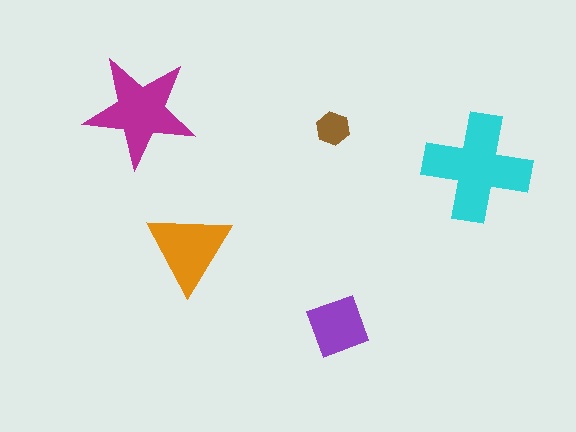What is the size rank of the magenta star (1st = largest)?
2nd.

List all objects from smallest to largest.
The brown hexagon, the purple square, the orange triangle, the magenta star, the cyan cross.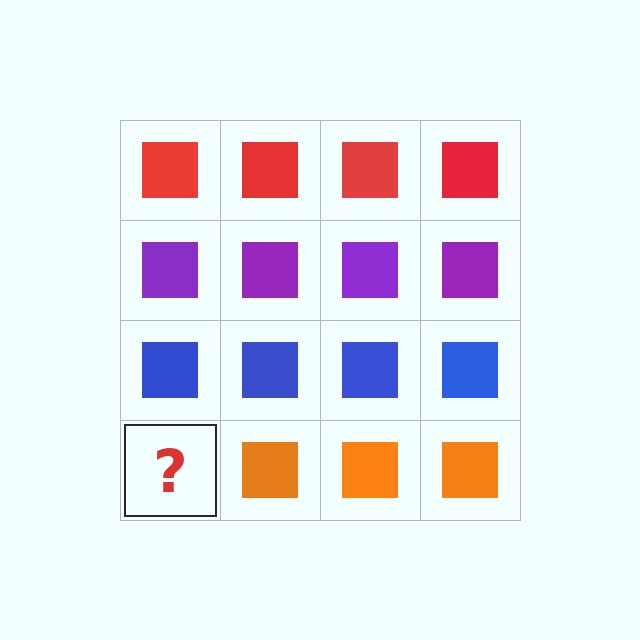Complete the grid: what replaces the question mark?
The question mark should be replaced with an orange square.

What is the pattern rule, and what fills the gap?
The rule is that each row has a consistent color. The gap should be filled with an orange square.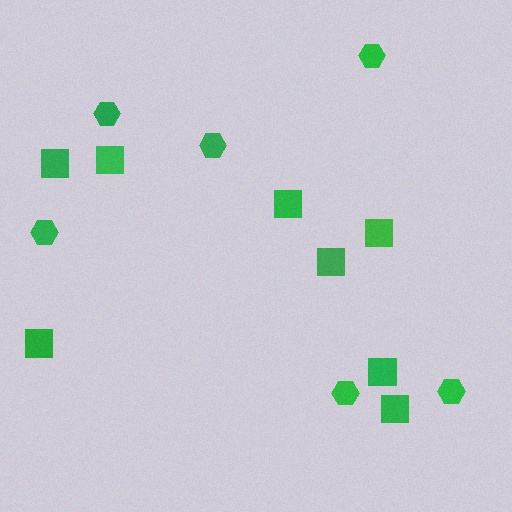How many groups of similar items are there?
There are 2 groups: one group of hexagons (6) and one group of squares (8).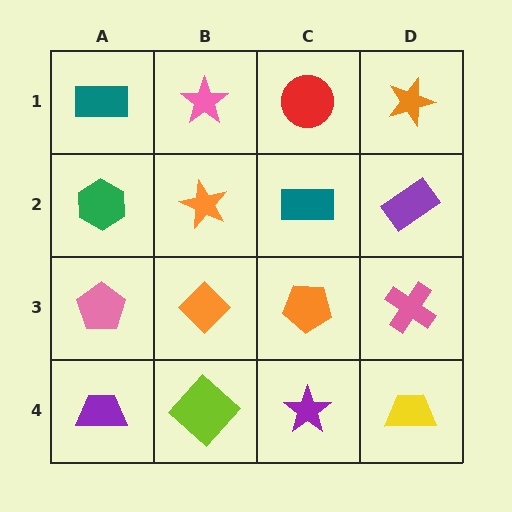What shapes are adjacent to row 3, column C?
A teal rectangle (row 2, column C), a purple star (row 4, column C), an orange diamond (row 3, column B), a pink cross (row 3, column D).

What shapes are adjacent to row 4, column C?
An orange pentagon (row 3, column C), a lime diamond (row 4, column B), a yellow trapezoid (row 4, column D).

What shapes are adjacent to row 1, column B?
An orange star (row 2, column B), a teal rectangle (row 1, column A), a red circle (row 1, column C).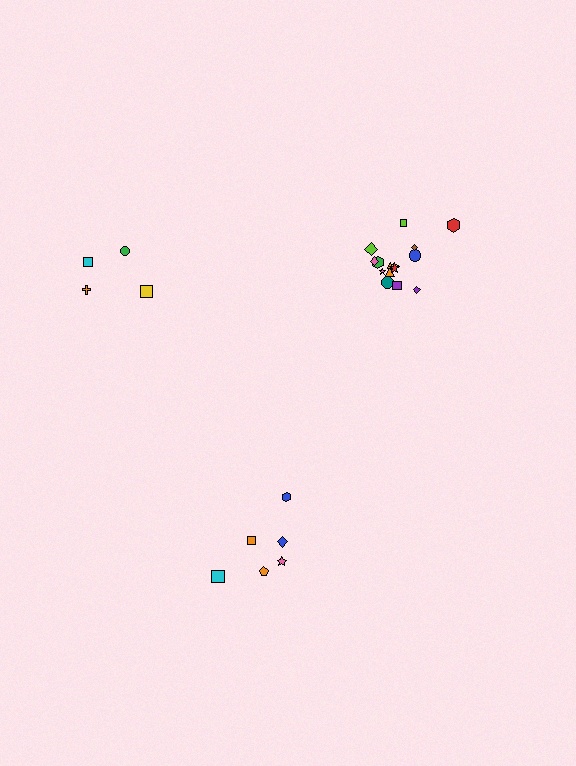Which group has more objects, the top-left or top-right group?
The top-right group.